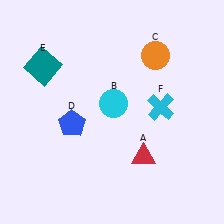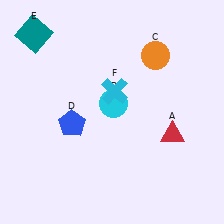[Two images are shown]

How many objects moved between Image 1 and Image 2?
3 objects moved between the two images.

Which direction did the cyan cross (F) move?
The cyan cross (F) moved left.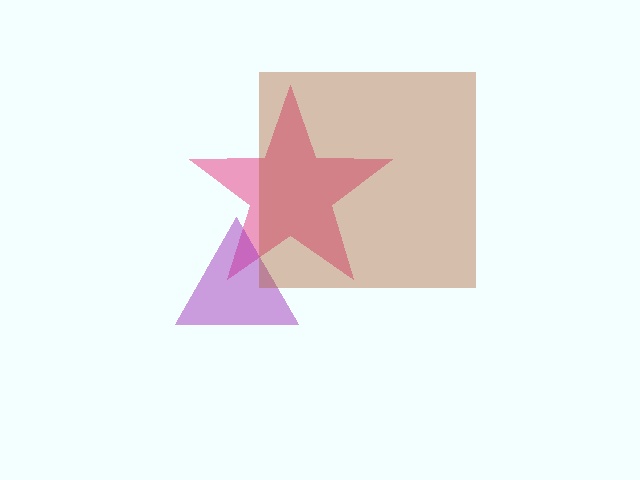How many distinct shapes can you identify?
There are 3 distinct shapes: a pink star, a purple triangle, a brown square.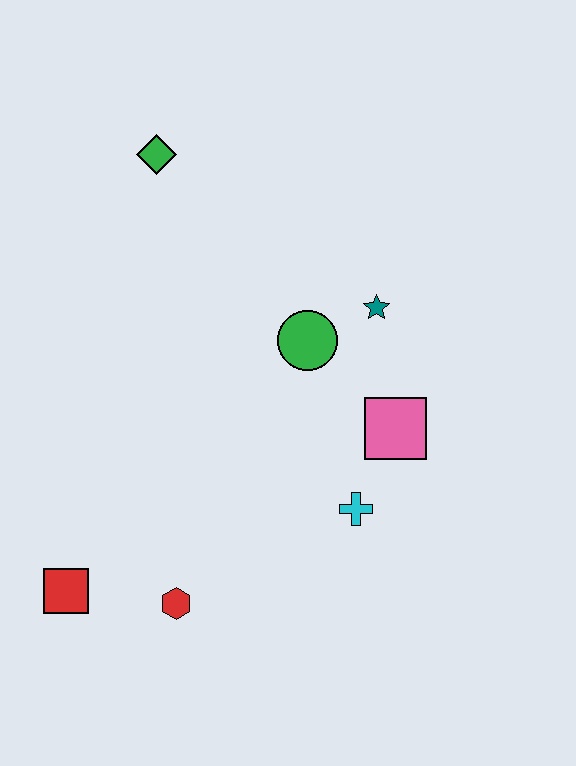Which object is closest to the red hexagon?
The red square is closest to the red hexagon.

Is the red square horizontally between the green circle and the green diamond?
No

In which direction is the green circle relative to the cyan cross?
The green circle is above the cyan cross.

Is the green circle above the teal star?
No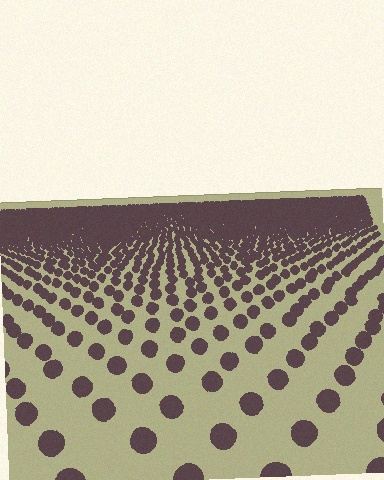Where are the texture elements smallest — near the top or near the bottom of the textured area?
Near the top.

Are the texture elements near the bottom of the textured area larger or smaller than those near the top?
Larger. Near the bottom, elements are closer to the viewer and appear at a bigger on-screen size.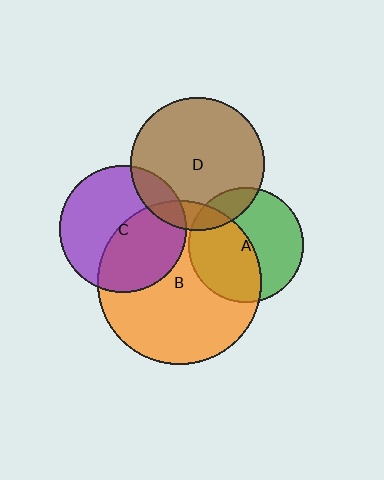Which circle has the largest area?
Circle B (orange).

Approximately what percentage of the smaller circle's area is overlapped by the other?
Approximately 15%.